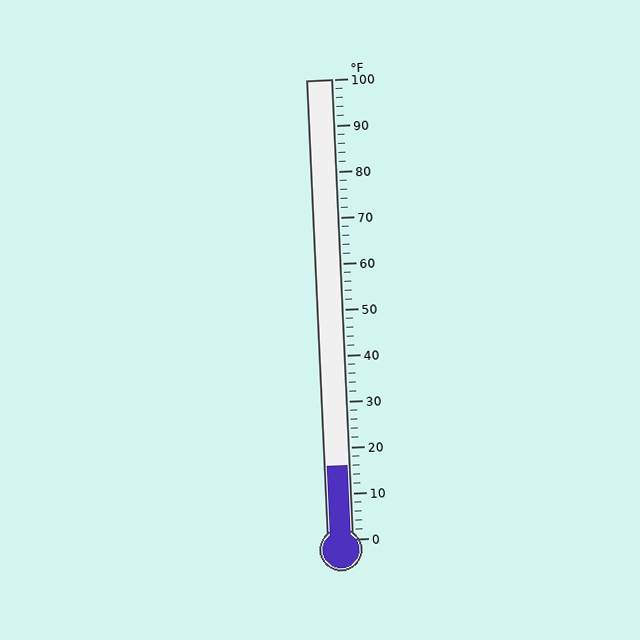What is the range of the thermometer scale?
The thermometer scale ranges from 0°F to 100°F.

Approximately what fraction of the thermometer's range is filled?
The thermometer is filled to approximately 15% of its range.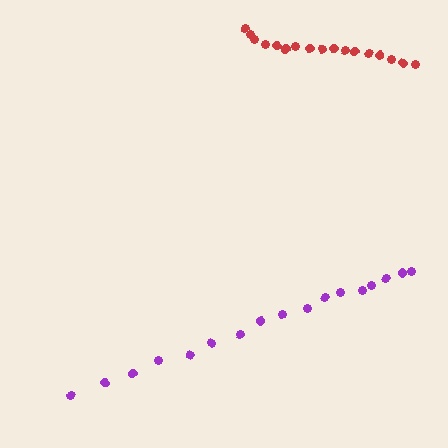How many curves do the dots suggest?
There are 2 distinct paths.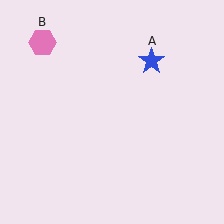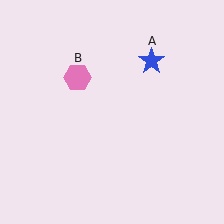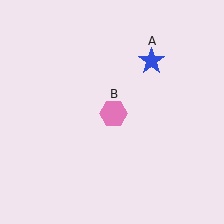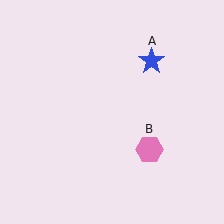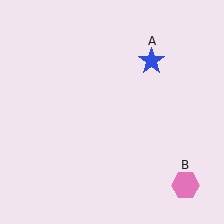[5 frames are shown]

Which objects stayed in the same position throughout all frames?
Blue star (object A) remained stationary.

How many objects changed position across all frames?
1 object changed position: pink hexagon (object B).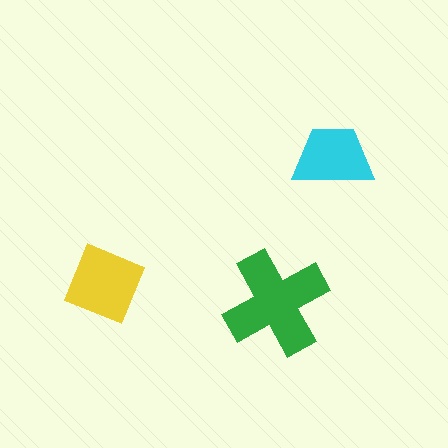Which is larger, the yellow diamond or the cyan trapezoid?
The yellow diamond.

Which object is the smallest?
The cyan trapezoid.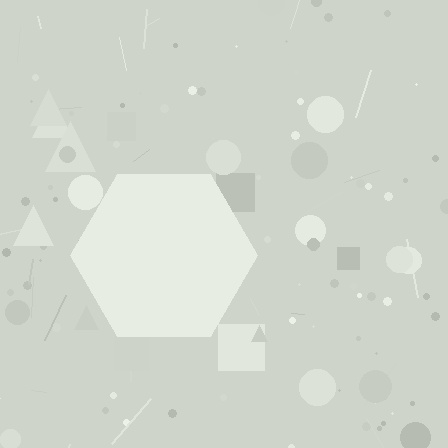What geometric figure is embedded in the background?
A hexagon is embedded in the background.